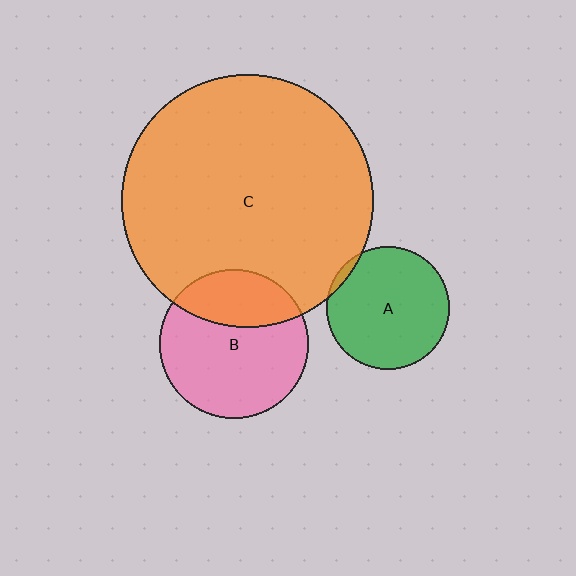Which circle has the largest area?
Circle C (orange).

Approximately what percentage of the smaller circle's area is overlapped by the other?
Approximately 30%.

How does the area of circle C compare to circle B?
Approximately 2.9 times.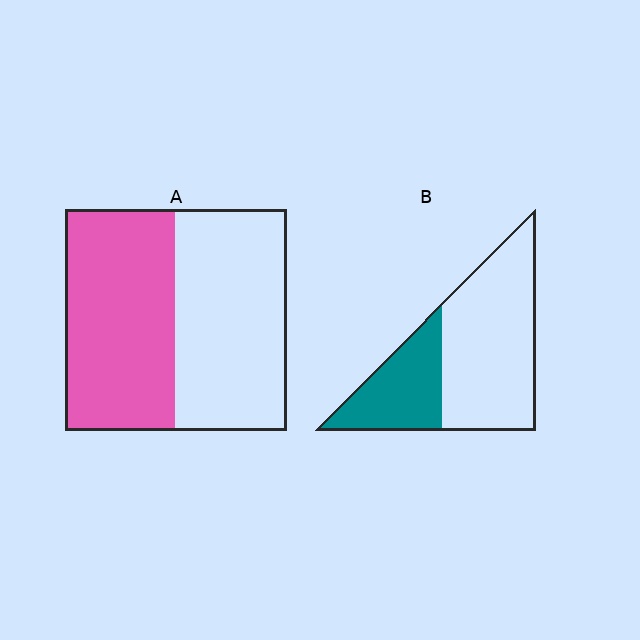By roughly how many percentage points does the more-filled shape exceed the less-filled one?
By roughly 15 percentage points (A over B).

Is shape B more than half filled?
No.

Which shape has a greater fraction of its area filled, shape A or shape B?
Shape A.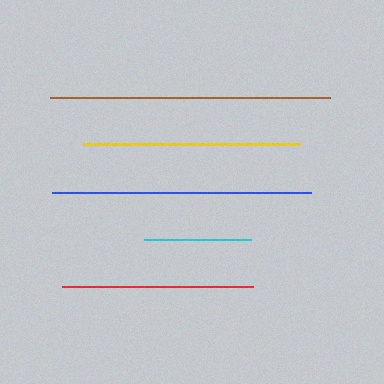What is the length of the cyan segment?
The cyan segment is approximately 107 pixels long.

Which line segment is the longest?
The brown line is the longest at approximately 280 pixels.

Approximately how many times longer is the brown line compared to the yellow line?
The brown line is approximately 1.3 times the length of the yellow line.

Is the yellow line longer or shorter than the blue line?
The blue line is longer than the yellow line.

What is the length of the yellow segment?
The yellow segment is approximately 218 pixels long.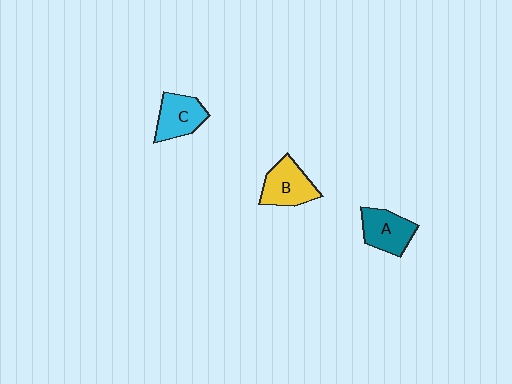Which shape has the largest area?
Shape B (yellow).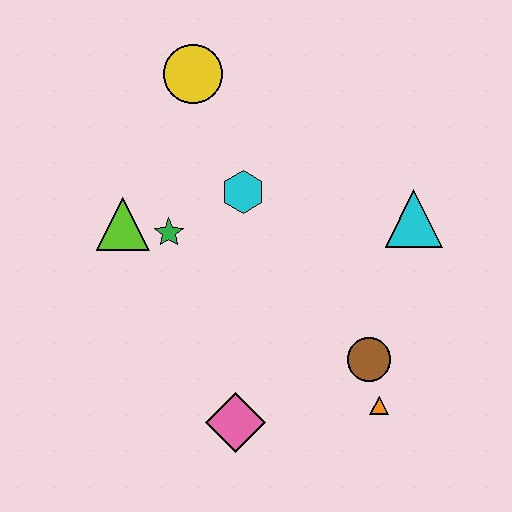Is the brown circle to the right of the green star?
Yes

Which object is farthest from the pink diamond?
The yellow circle is farthest from the pink diamond.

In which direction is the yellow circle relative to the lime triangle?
The yellow circle is above the lime triangle.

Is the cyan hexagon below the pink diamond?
No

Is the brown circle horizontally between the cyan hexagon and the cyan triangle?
Yes